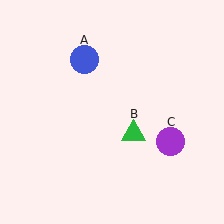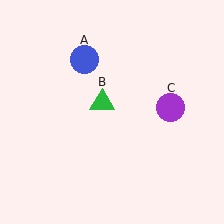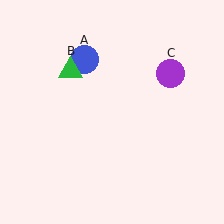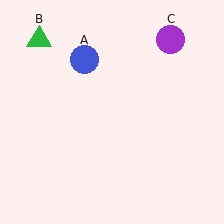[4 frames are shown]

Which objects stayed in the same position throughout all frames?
Blue circle (object A) remained stationary.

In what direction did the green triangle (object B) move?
The green triangle (object B) moved up and to the left.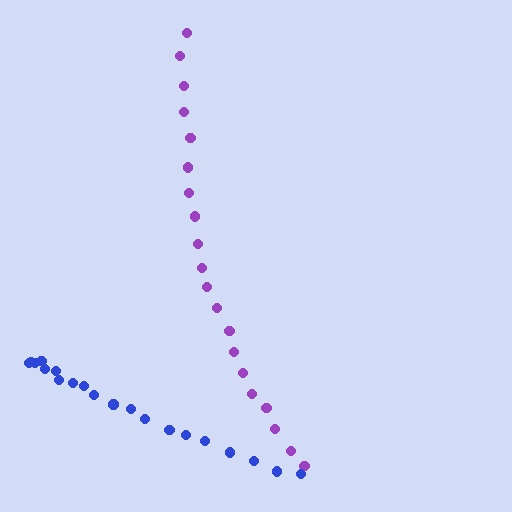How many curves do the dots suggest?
There are 2 distinct paths.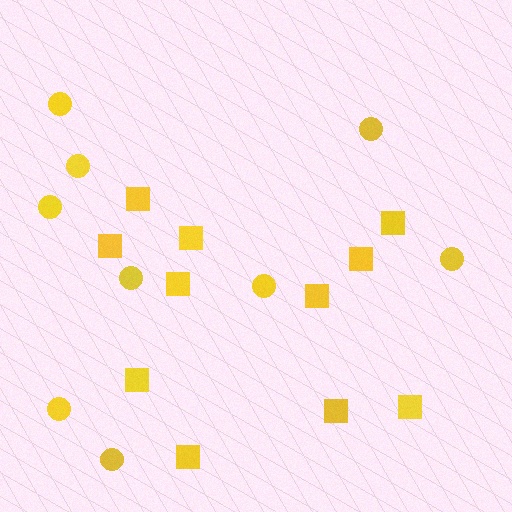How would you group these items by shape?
There are 2 groups: one group of squares (11) and one group of circles (9).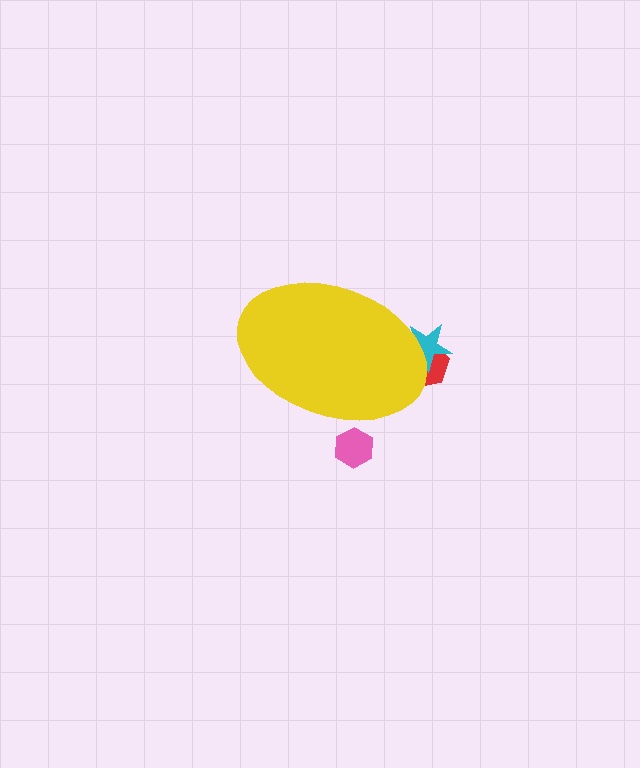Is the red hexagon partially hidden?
Yes, the red hexagon is partially hidden behind the yellow ellipse.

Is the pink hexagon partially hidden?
Yes, the pink hexagon is partially hidden behind the yellow ellipse.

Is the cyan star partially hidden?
Yes, the cyan star is partially hidden behind the yellow ellipse.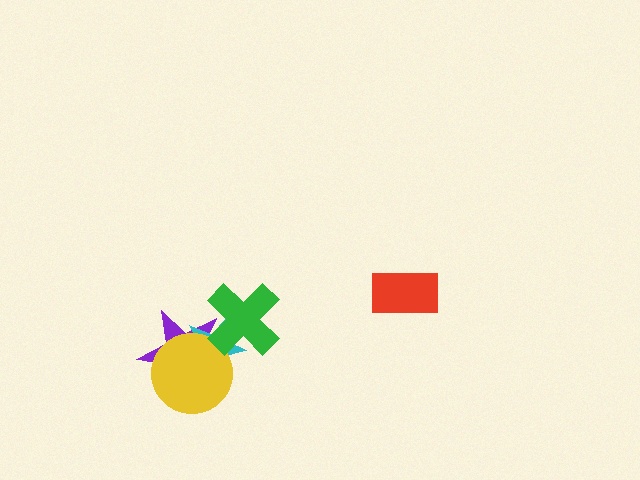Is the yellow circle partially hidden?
No, no other shape covers it.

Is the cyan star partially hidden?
Yes, it is partially covered by another shape.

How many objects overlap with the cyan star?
3 objects overlap with the cyan star.